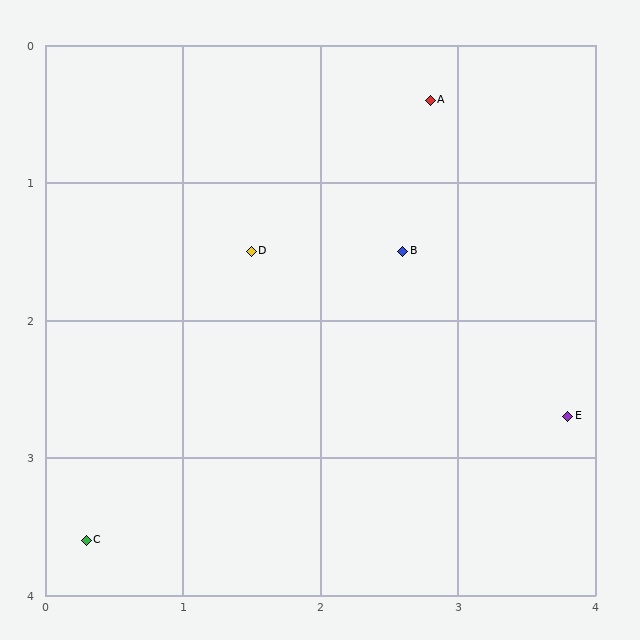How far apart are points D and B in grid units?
Points D and B are about 1.1 grid units apart.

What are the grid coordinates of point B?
Point B is at approximately (2.6, 1.5).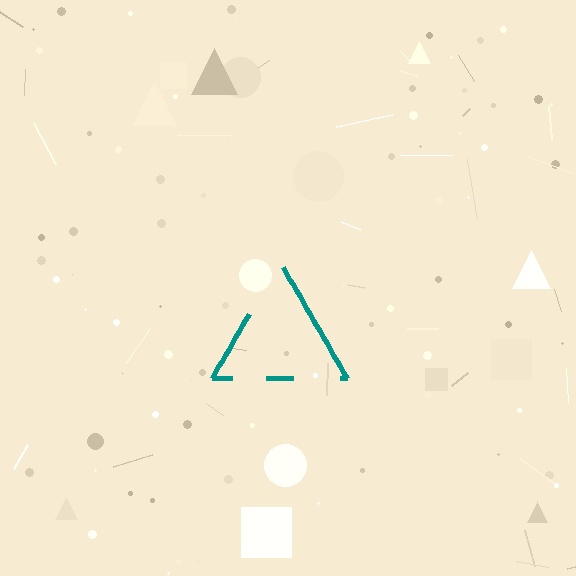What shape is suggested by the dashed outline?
The dashed outline suggests a triangle.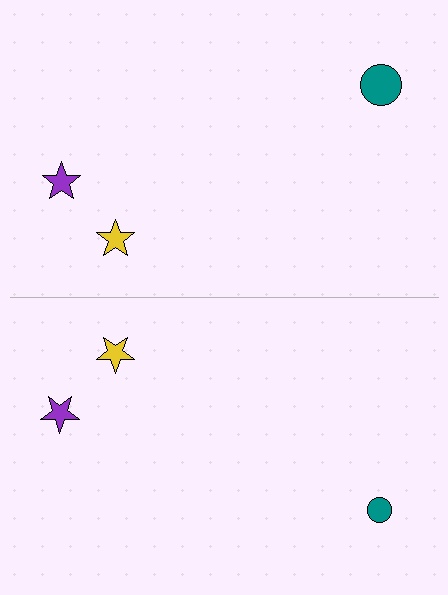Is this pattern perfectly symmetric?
No, the pattern is not perfectly symmetric. The teal circle on the bottom side has a different size than its mirror counterpart.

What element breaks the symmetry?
The teal circle on the bottom side has a different size than its mirror counterpart.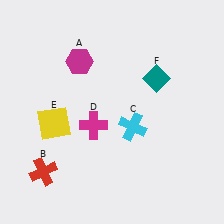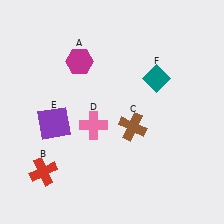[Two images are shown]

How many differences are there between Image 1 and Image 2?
There are 3 differences between the two images.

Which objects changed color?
C changed from cyan to brown. D changed from magenta to pink. E changed from yellow to purple.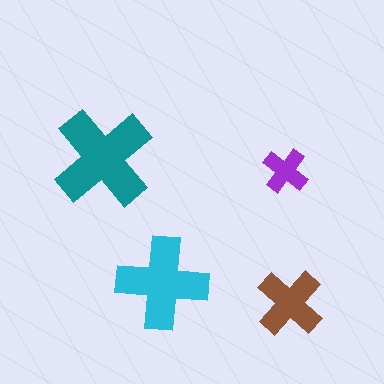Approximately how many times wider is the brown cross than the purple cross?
About 1.5 times wider.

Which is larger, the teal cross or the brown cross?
The teal one.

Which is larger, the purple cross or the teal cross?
The teal one.